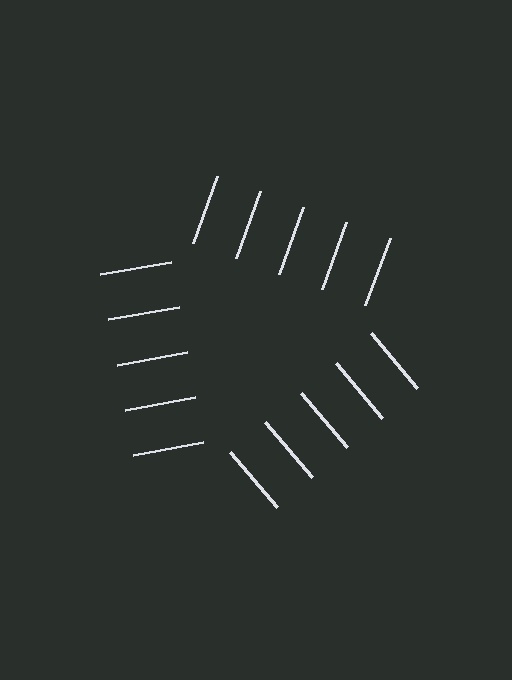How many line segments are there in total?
15 — 5 along each of the 3 edges.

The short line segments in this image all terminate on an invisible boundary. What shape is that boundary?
An illusory triangle — the line segments terminate on its edges but no continuous stroke is drawn.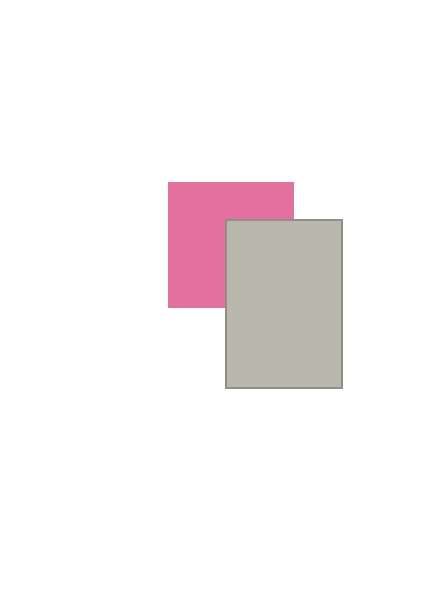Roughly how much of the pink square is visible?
About half of it is visible (roughly 62%).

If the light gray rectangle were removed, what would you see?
You would see the complete pink square.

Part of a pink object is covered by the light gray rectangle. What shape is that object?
It is a square.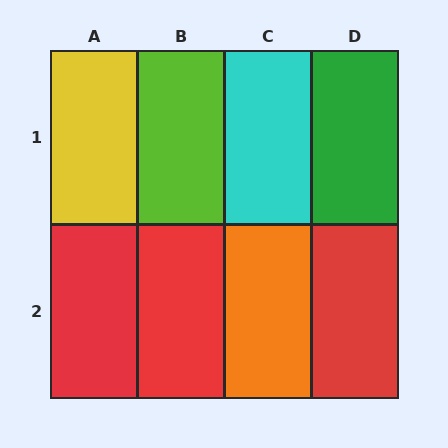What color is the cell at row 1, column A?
Yellow.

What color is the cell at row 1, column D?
Green.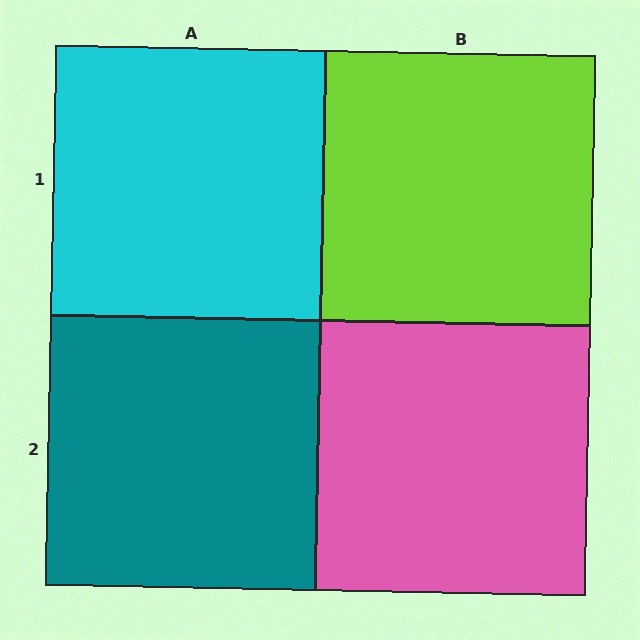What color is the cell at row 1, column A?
Cyan.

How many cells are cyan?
1 cell is cyan.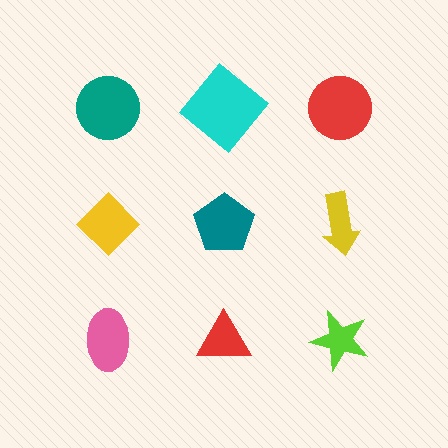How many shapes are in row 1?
3 shapes.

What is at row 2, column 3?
A yellow arrow.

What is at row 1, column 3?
A red circle.